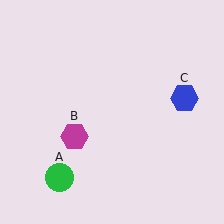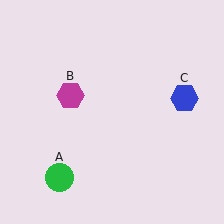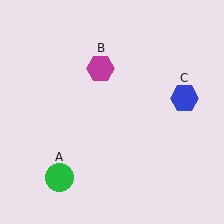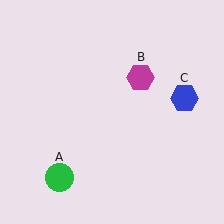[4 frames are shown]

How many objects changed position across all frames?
1 object changed position: magenta hexagon (object B).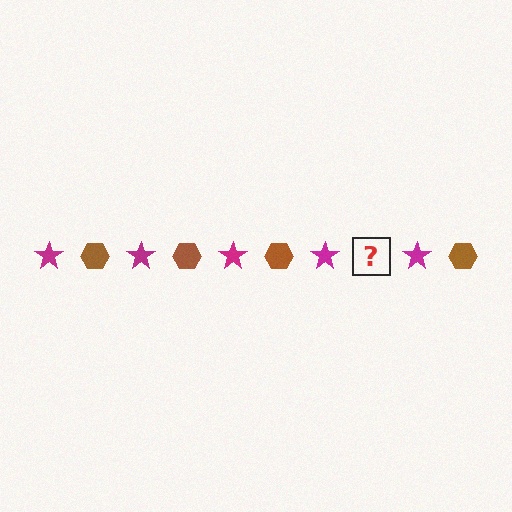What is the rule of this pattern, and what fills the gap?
The rule is that the pattern alternates between magenta star and brown hexagon. The gap should be filled with a brown hexagon.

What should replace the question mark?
The question mark should be replaced with a brown hexagon.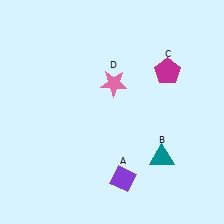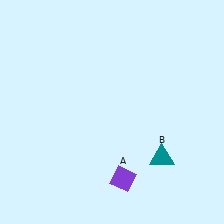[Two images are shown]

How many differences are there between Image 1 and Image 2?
There are 2 differences between the two images.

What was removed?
The magenta pentagon (C), the pink star (D) were removed in Image 2.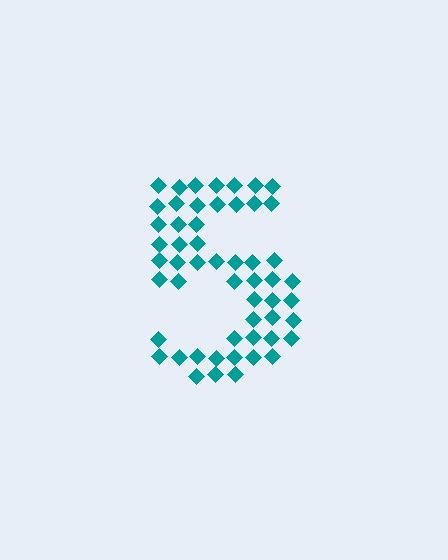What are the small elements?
The small elements are diamonds.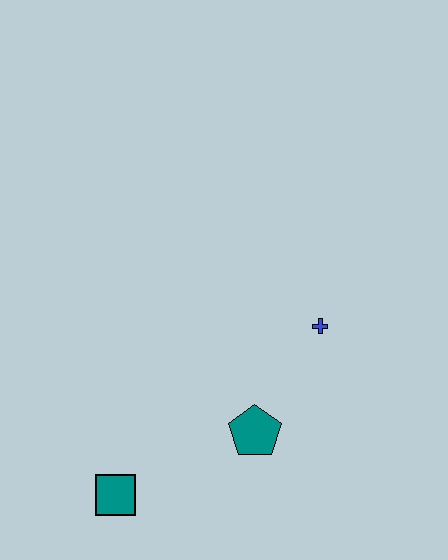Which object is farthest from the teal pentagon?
The teal square is farthest from the teal pentagon.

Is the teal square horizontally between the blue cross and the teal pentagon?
No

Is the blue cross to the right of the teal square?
Yes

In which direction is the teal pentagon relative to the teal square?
The teal pentagon is to the right of the teal square.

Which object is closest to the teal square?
The teal pentagon is closest to the teal square.